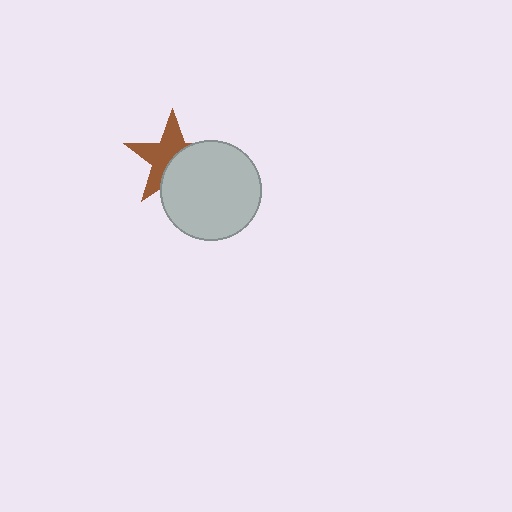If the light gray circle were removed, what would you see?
You would see the complete brown star.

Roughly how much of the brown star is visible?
About half of it is visible (roughly 55%).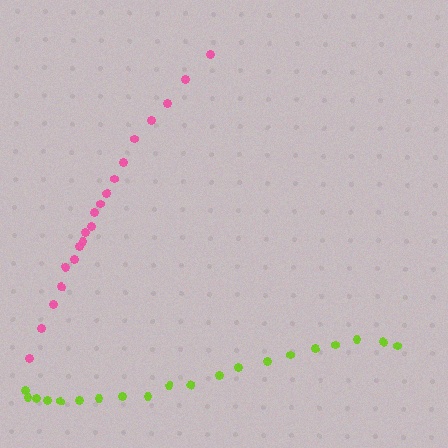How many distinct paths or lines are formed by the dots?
There are 2 distinct paths.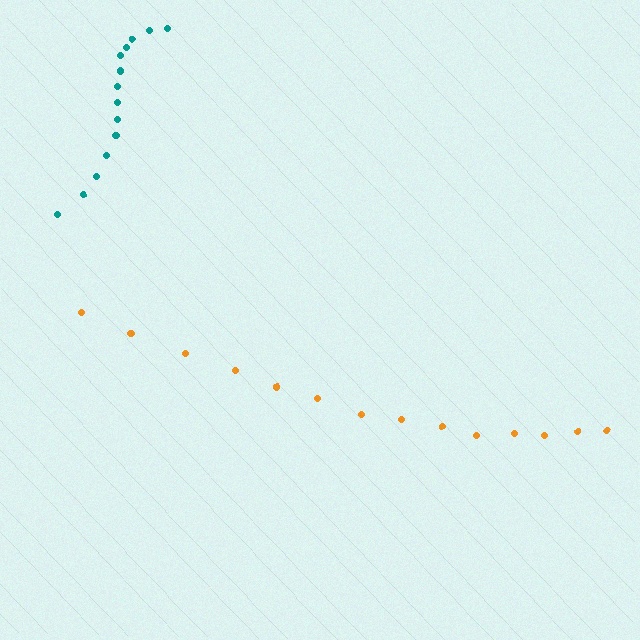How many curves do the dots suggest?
There are 2 distinct paths.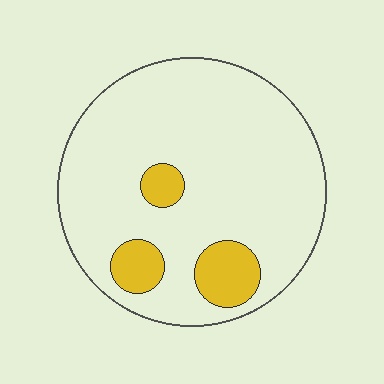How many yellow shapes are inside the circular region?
3.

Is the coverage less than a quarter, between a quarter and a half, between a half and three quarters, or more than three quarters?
Less than a quarter.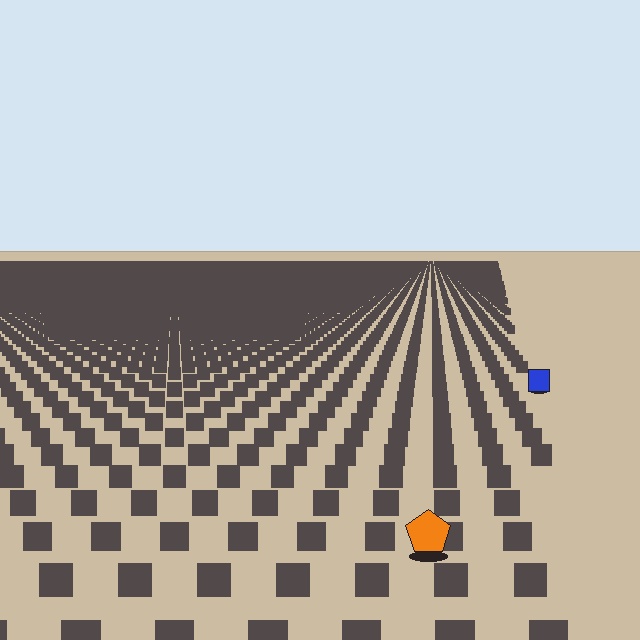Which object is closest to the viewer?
The orange pentagon is closest. The texture marks near it are larger and more spread out.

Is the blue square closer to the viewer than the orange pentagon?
No. The orange pentagon is closer — you can tell from the texture gradient: the ground texture is coarser near it.